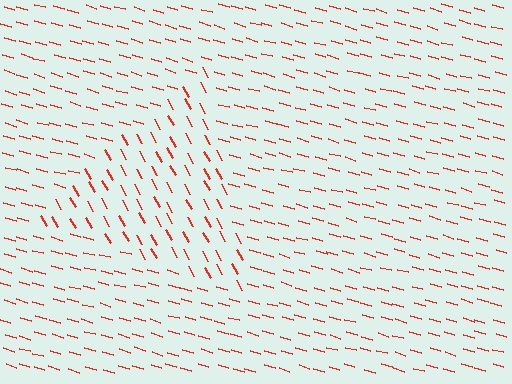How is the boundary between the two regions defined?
The boundary is defined purely by a change in line orientation (approximately 45 degrees difference). All lines are the same color and thickness.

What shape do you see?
I see a triangle.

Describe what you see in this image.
The image is filled with small red line segments. A triangle region in the image has lines oriented differently from the surrounding lines, creating a visible texture boundary.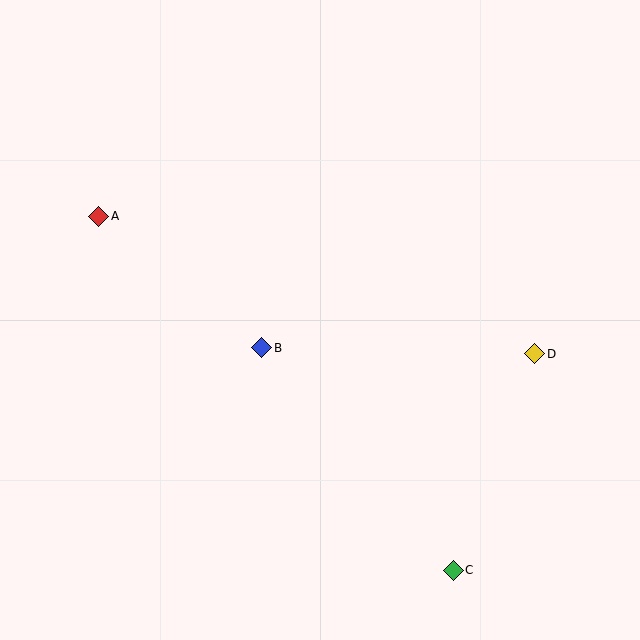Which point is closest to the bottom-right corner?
Point C is closest to the bottom-right corner.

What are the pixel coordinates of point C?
Point C is at (453, 570).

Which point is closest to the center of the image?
Point B at (262, 348) is closest to the center.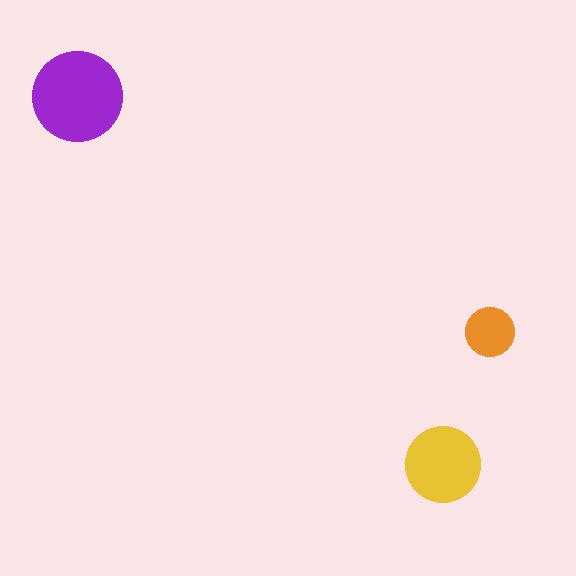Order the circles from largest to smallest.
the purple one, the yellow one, the orange one.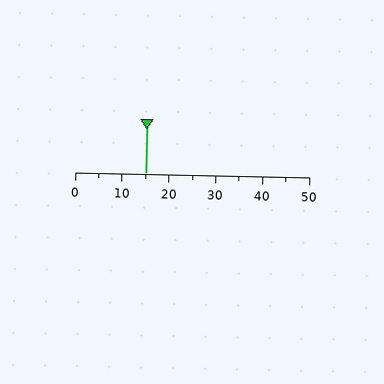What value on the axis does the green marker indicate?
The marker indicates approximately 15.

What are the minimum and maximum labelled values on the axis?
The axis runs from 0 to 50.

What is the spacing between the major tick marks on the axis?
The major ticks are spaced 10 apart.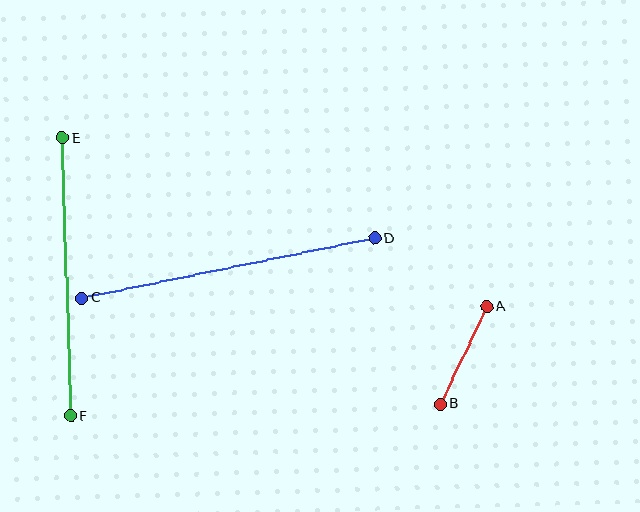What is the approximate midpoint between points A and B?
The midpoint is at approximately (464, 355) pixels.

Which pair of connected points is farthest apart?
Points C and D are farthest apart.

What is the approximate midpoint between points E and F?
The midpoint is at approximately (67, 277) pixels.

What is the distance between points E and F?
The distance is approximately 278 pixels.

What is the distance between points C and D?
The distance is approximately 299 pixels.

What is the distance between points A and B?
The distance is approximately 108 pixels.